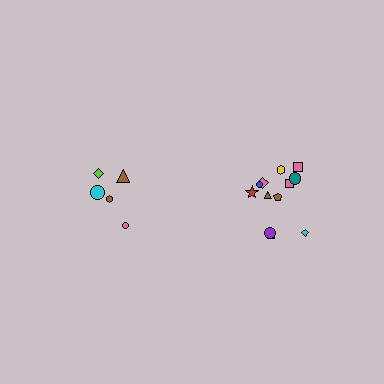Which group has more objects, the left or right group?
The right group.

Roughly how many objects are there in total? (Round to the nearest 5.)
Roughly 15 objects in total.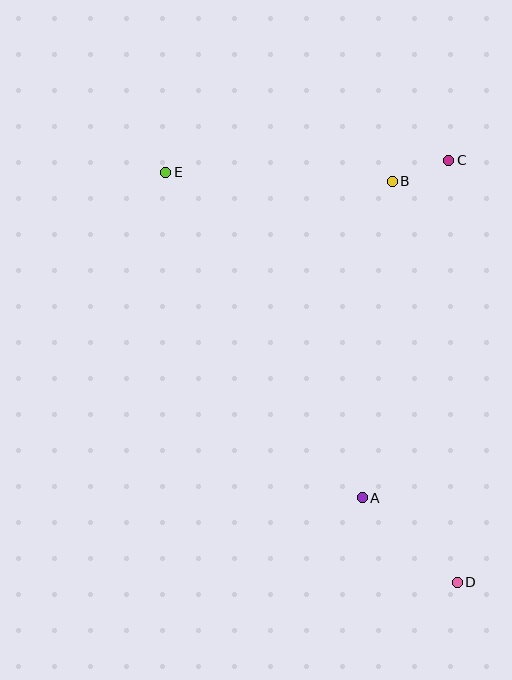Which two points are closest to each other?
Points B and C are closest to each other.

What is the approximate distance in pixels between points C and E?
The distance between C and E is approximately 283 pixels.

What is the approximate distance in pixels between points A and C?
The distance between A and C is approximately 349 pixels.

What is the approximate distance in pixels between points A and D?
The distance between A and D is approximately 127 pixels.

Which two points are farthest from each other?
Points D and E are farthest from each other.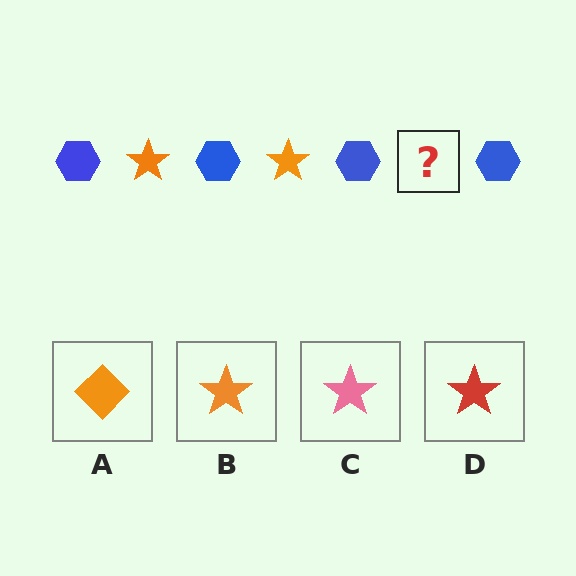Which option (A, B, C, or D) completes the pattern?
B.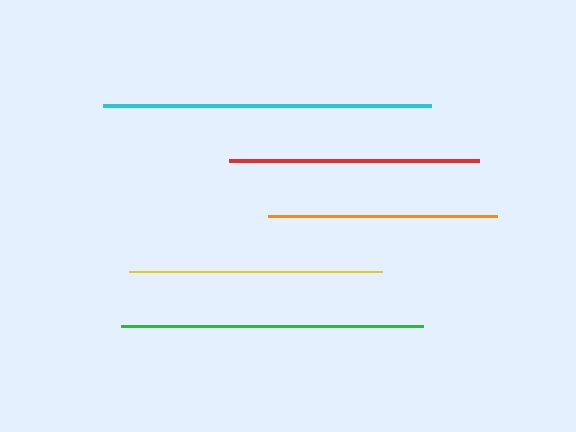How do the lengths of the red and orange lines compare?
The red and orange lines are approximately the same length.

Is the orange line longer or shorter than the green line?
The green line is longer than the orange line.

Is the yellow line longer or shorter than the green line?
The green line is longer than the yellow line.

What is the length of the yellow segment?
The yellow segment is approximately 254 pixels long.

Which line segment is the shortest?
The orange line is the shortest at approximately 229 pixels.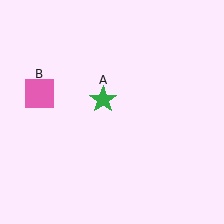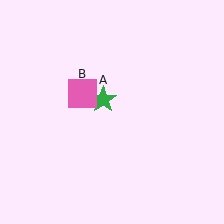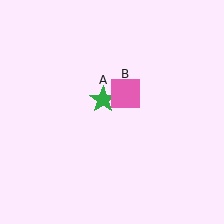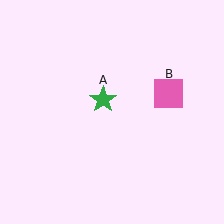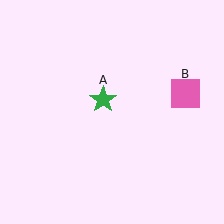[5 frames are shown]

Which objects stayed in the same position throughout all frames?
Green star (object A) remained stationary.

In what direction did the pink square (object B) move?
The pink square (object B) moved right.